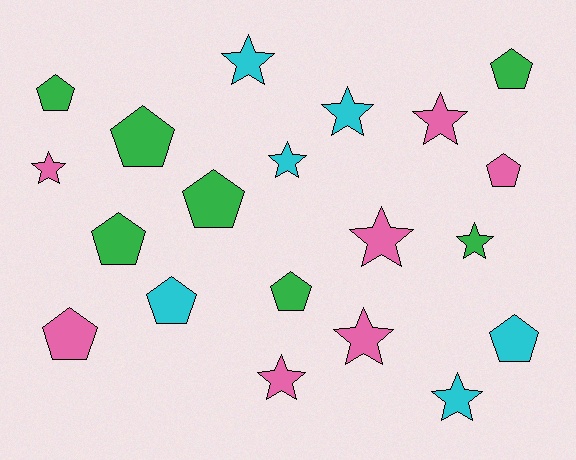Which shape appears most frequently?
Star, with 10 objects.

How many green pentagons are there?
There are 6 green pentagons.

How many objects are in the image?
There are 20 objects.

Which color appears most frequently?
Green, with 7 objects.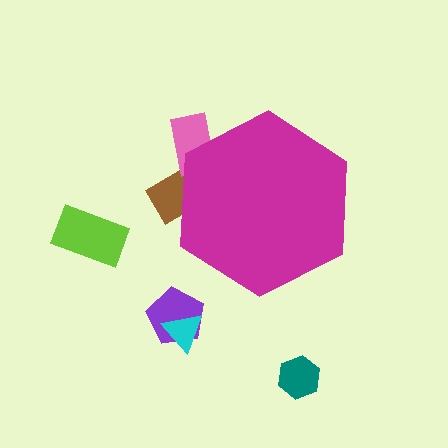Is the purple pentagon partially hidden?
No, the purple pentagon is fully visible.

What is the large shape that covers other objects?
A magenta hexagon.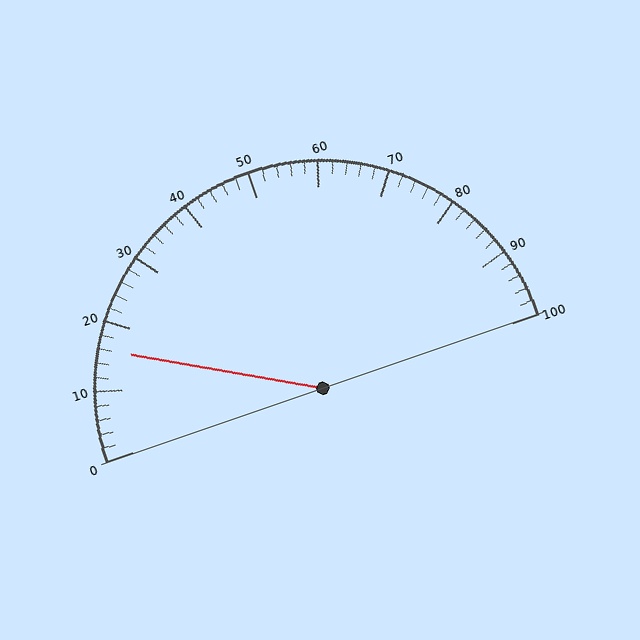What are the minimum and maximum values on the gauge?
The gauge ranges from 0 to 100.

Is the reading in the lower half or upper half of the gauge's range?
The reading is in the lower half of the range (0 to 100).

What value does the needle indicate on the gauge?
The needle indicates approximately 16.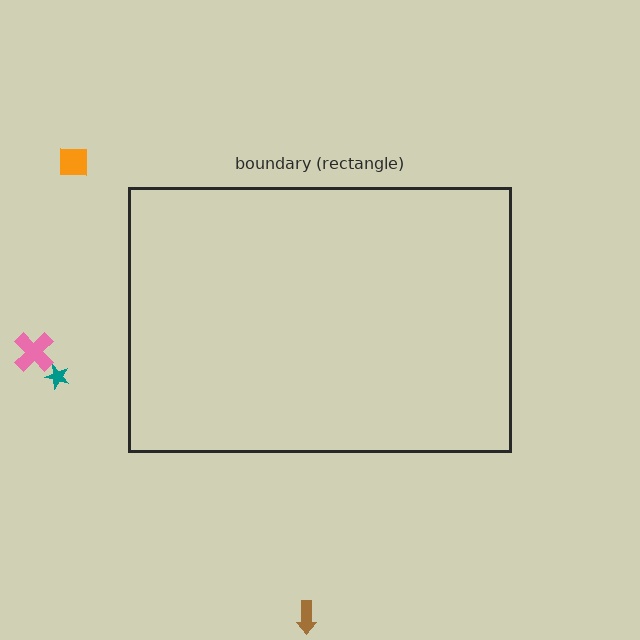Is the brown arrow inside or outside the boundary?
Outside.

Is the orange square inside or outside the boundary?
Outside.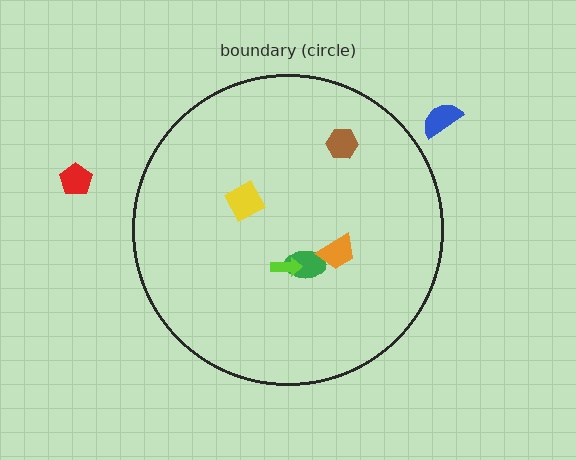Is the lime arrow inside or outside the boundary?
Inside.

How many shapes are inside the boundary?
5 inside, 2 outside.